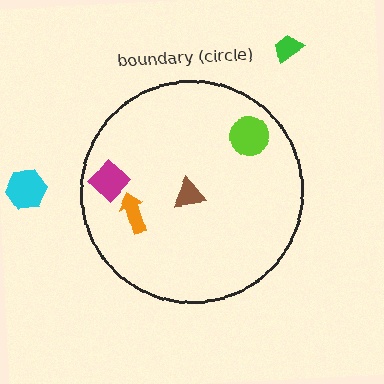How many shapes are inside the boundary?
4 inside, 2 outside.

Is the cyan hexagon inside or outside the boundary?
Outside.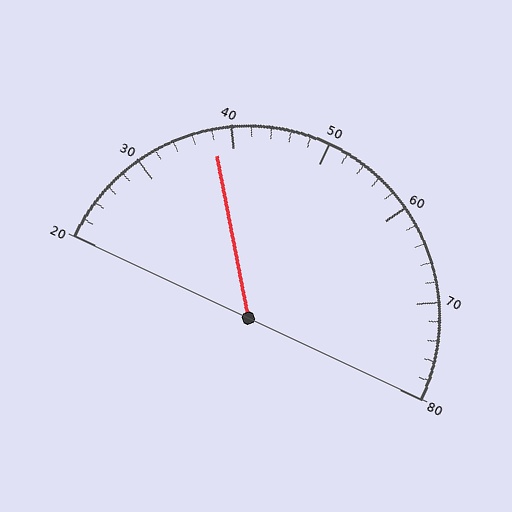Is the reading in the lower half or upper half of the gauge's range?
The reading is in the lower half of the range (20 to 80).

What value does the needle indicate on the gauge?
The needle indicates approximately 38.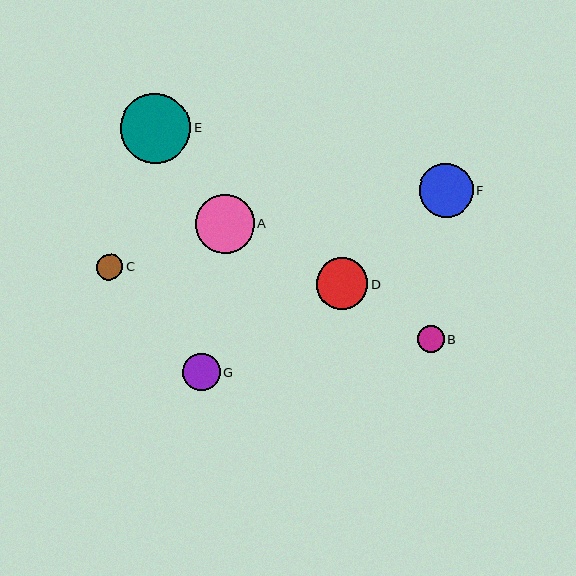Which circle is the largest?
Circle E is the largest with a size of approximately 70 pixels.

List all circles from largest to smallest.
From largest to smallest: E, A, F, D, G, B, C.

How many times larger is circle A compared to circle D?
Circle A is approximately 1.1 times the size of circle D.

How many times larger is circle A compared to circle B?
Circle A is approximately 2.2 times the size of circle B.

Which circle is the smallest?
Circle C is the smallest with a size of approximately 26 pixels.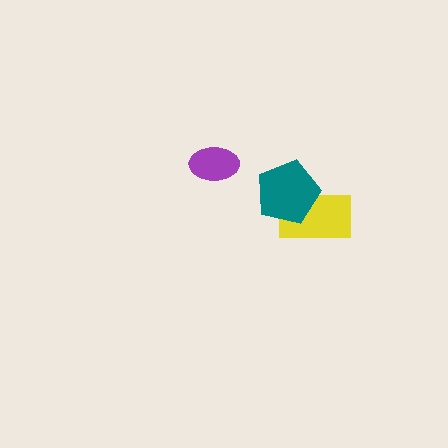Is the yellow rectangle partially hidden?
Yes, it is partially covered by another shape.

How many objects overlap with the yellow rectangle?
1 object overlaps with the yellow rectangle.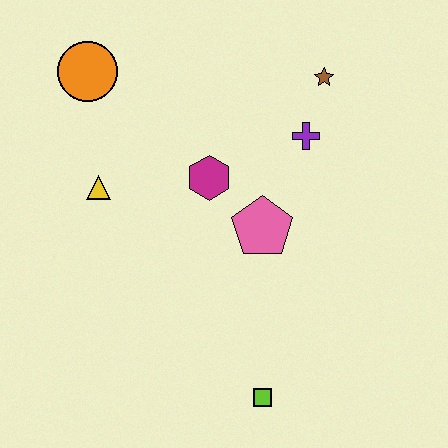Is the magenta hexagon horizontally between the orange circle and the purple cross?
Yes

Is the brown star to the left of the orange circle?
No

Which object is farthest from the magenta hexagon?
The lime square is farthest from the magenta hexagon.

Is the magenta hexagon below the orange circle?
Yes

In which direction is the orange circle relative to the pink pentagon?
The orange circle is to the left of the pink pentagon.